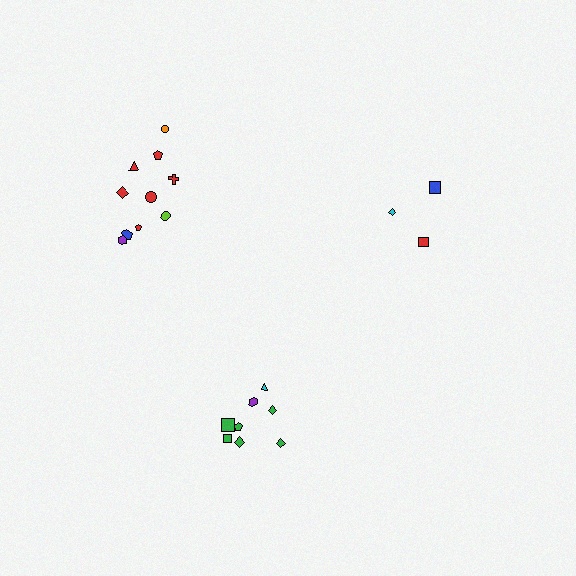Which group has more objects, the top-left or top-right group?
The top-left group.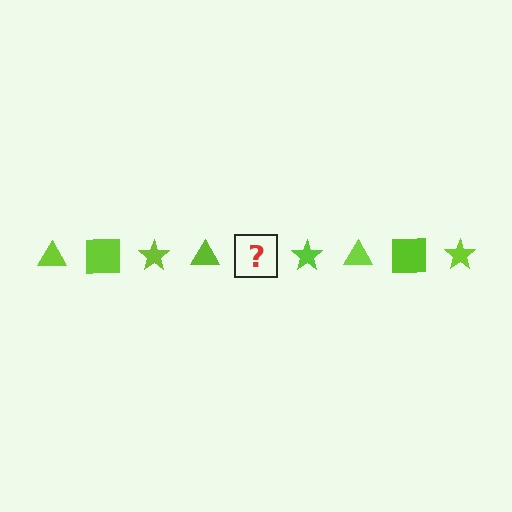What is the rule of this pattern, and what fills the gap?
The rule is that the pattern cycles through triangle, square, star shapes in lime. The gap should be filled with a lime square.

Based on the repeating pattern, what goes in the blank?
The blank should be a lime square.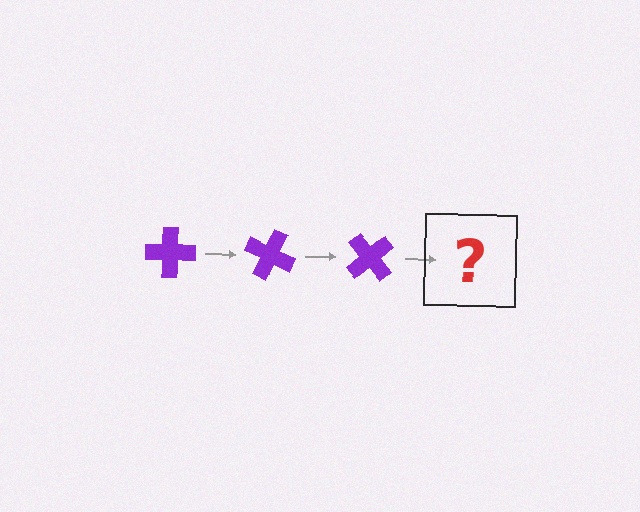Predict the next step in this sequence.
The next step is a purple cross rotated 75 degrees.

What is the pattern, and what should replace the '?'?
The pattern is that the cross rotates 25 degrees each step. The '?' should be a purple cross rotated 75 degrees.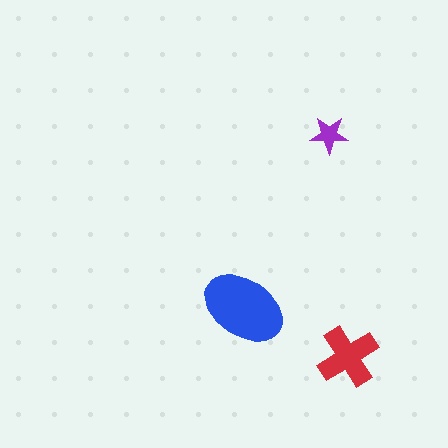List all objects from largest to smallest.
The blue ellipse, the red cross, the purple star.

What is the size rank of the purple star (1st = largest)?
3rd.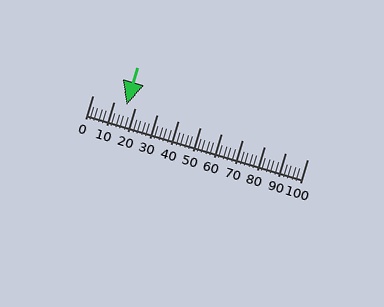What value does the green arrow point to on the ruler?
The green arrow points to approximately 16.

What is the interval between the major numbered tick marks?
The major tick marks are spaced 10 units apart.